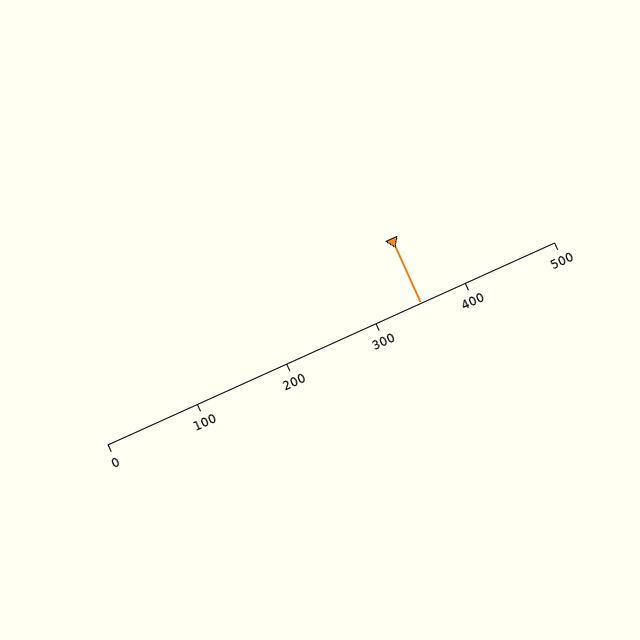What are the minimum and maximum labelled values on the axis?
The axis runs from 0 to 500.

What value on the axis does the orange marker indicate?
The marker indicates approximately 350.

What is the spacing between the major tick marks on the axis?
The major ticks are spaced 100 apart.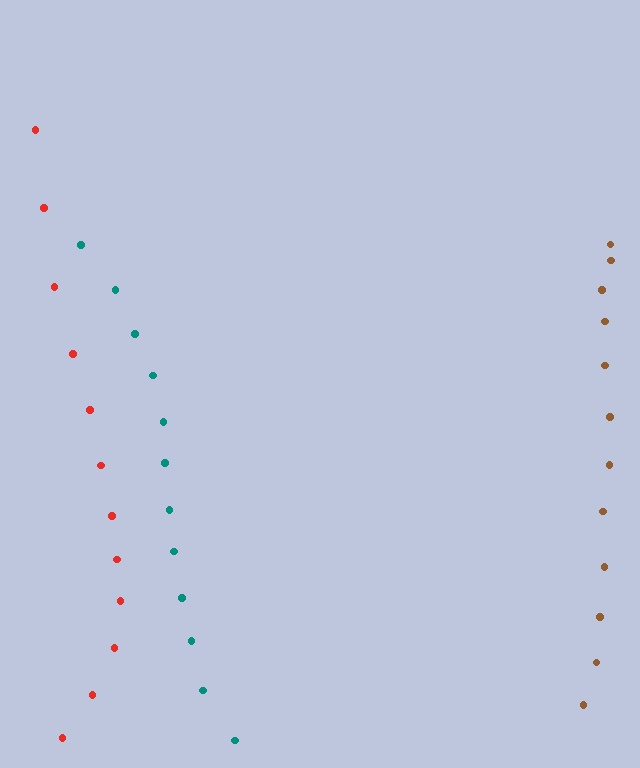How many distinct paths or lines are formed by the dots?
There are 3 distinct paths.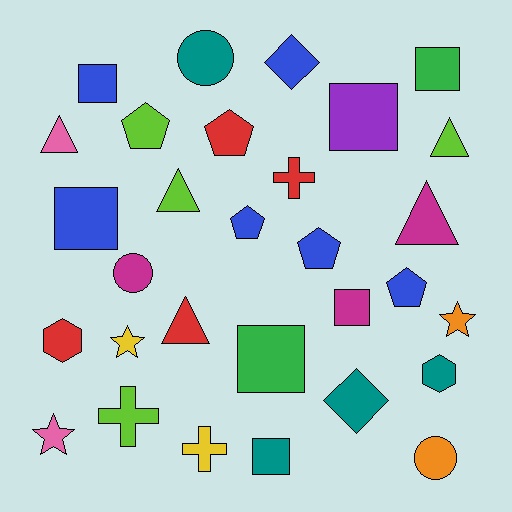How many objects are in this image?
There are 30 objects.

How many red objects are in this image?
There are 4 red objects.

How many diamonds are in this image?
There are 2 diamonds.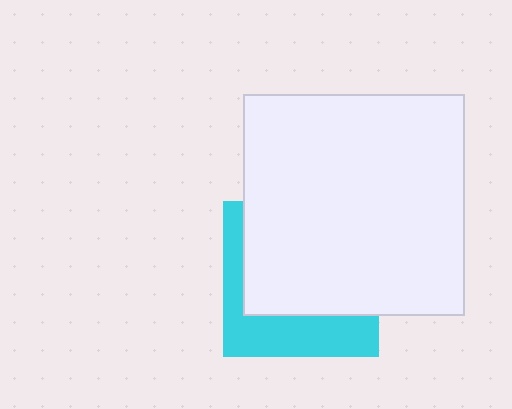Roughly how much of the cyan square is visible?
A small part of it is visible (roughly 36%).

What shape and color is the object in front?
The object in front is a white square.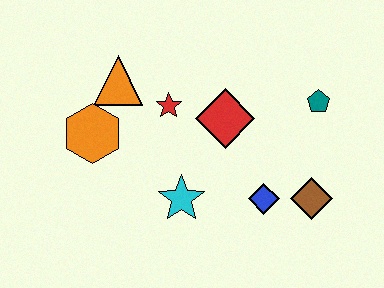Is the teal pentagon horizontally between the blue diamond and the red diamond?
No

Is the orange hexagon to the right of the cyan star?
No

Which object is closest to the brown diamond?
The blue diamond is closest to the brown diamond.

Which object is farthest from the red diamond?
The orange hexagon is farthest from the red diamond.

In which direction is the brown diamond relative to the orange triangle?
The brown diamond is to the right of the orange triangle.